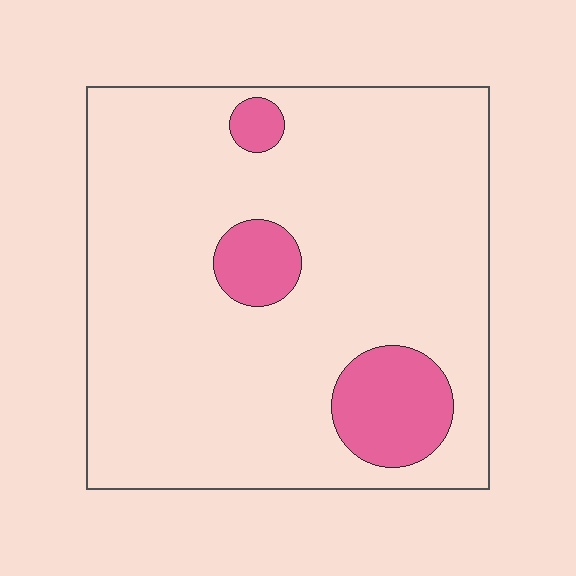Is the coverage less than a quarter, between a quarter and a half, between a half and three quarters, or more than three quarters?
Less than a quarter.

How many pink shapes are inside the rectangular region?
3.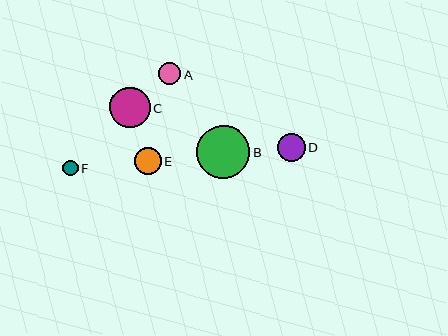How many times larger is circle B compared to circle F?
Circle B is approximately 3.4 times the size of circle F.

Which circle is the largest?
Circle B is the largest with a size of approximately 53 pixels.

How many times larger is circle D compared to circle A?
Circle D is approximately 1.3 times the size of circle A.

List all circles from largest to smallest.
From largest to smallest: B, C, D, E, A, F.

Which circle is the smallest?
Circle F is the smallest with a size of approximately 15 pixels.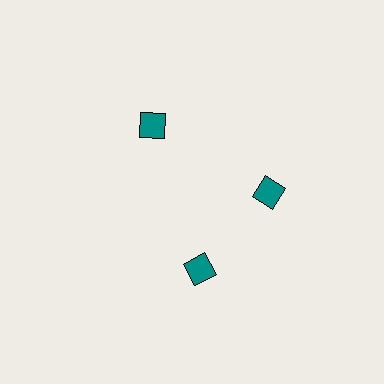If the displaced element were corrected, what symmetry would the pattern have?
It would have 3-fold rotational symmetry — the pattern would map onto itself every 120 degrees.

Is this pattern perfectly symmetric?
No. The 3 teal diamonds are arranged in a ring, but one element near the 7 o'clock position is rotated out of alignment along the ring, breaking the 3-fold rotational symmetry.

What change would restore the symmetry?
The symmetry would be restored by rotating it back into even spacing with its neighbors so that all 3 diamonds sit at equal angles and equal distance from the center.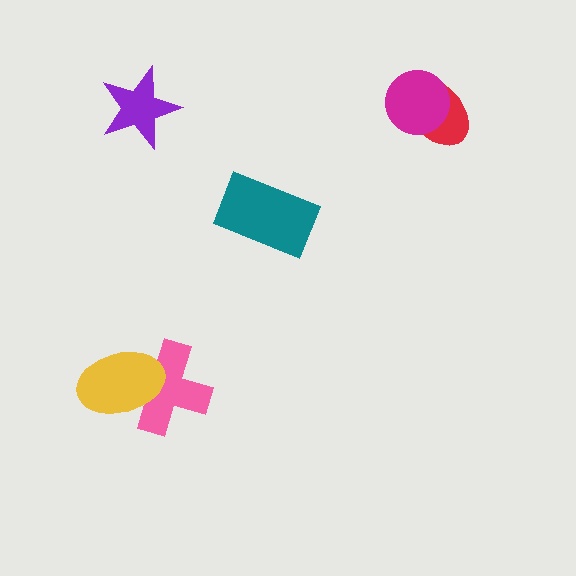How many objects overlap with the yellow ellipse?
1 object overlaps with the yellow ellipse.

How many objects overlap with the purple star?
0 objects overlap with the purple star.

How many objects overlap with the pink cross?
1 object overlaps with the pink cross.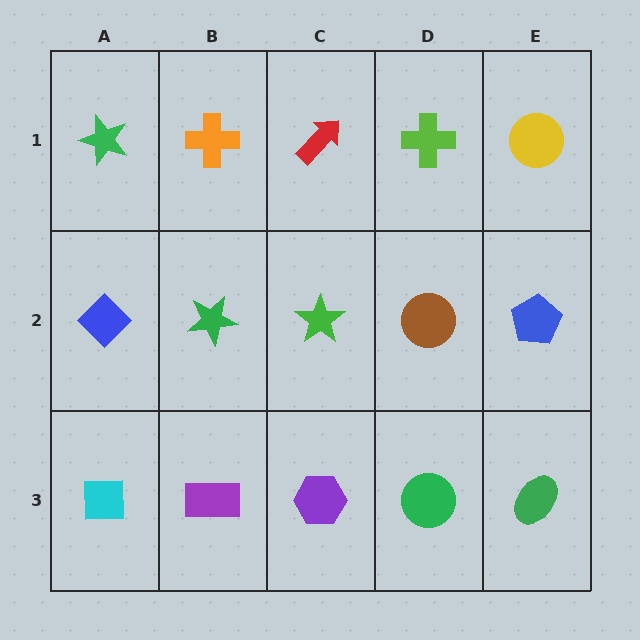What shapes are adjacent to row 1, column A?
A blue diamond (row 2, column A), an orange cross (row 1, column B).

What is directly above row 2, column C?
A red arrow.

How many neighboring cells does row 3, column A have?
2.